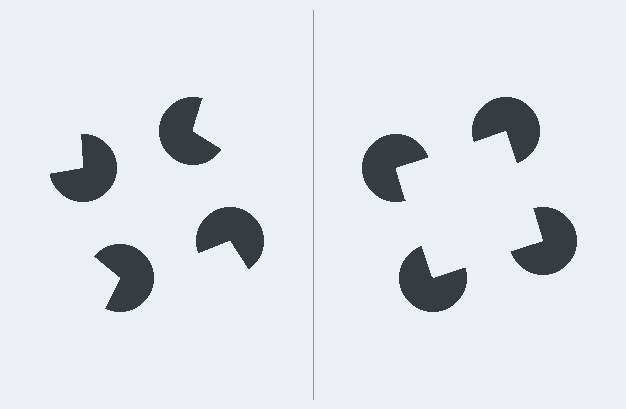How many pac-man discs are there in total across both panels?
8 — 4 on each side.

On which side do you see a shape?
An illusory square appears on the right side. On the left side the wedge cuts are rotated, so no coherent shape forms.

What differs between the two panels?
The pac-man discs are positioned identically on both sides; only the wedge orientations differ. On the right they align to a square; on the left they are misaligned.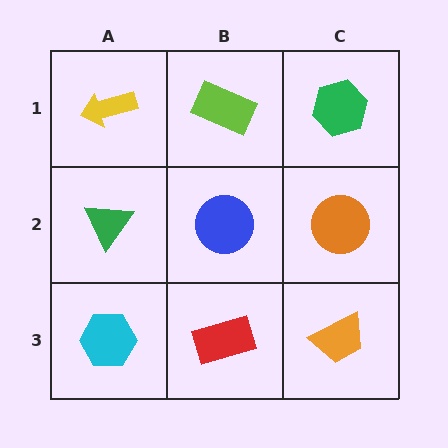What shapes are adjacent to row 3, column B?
A blue circle (row 2, column B), a cyan hexagon (row 3, column A), an orange trapezoid (row 3, column C).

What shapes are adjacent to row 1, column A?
A green triangle (row 2, column A), a lime rectangle (row 1, column B).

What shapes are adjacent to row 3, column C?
An orange circle (row 2, column C), a red rectangle (row 3, column B).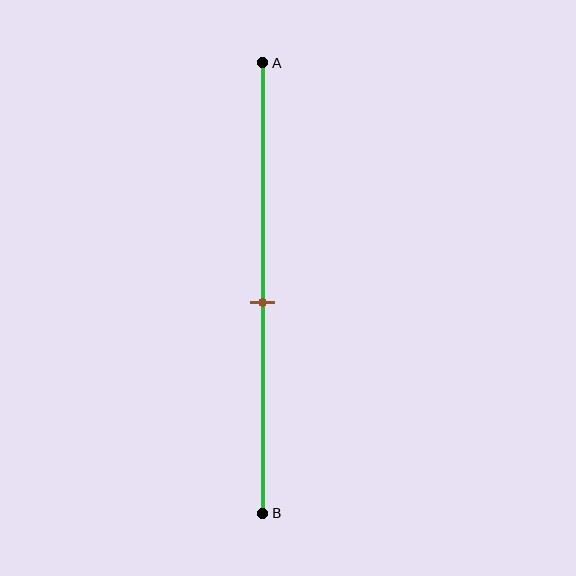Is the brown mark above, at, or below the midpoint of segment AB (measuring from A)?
The brown mark is below the midpoint of segment AB.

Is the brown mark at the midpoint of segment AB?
No, the mark is at about 55% from A, not at the 50% midpoint.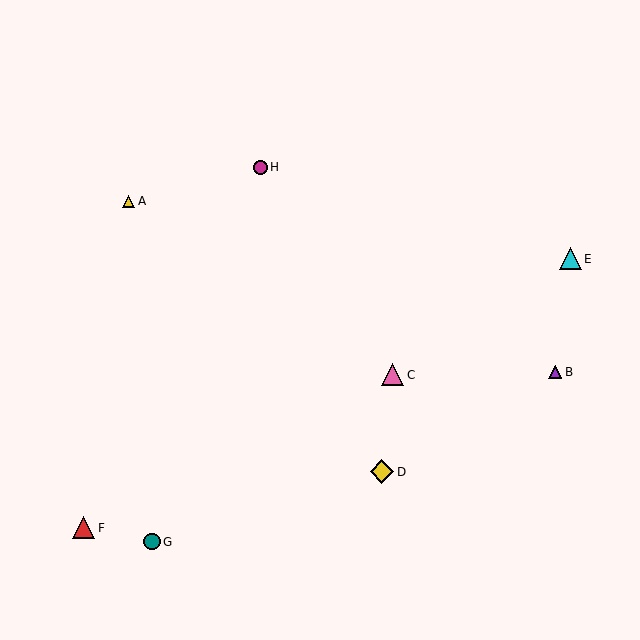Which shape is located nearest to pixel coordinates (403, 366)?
The pink triangle (labeled C) at (392, 375) is nearest to that location.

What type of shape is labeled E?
Shape E is a cyan triangle.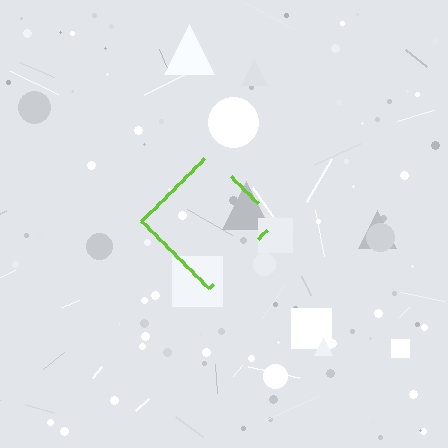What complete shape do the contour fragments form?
The contour fragments form a diamond.